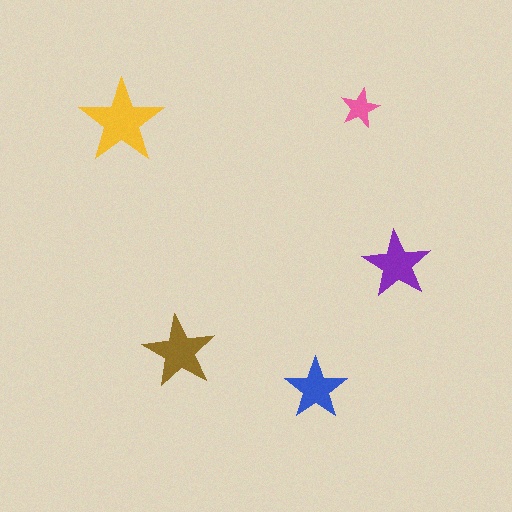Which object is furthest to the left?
The yellow star is leftmost.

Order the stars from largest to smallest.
the yellow one, the brown one, the purple one, the blue one, the pink one.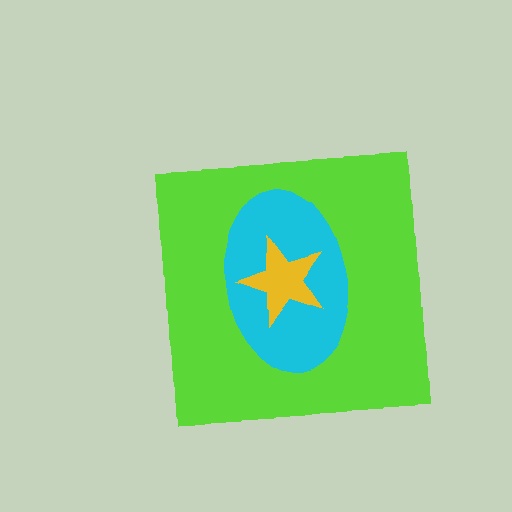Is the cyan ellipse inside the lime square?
Yes.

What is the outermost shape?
The lime square.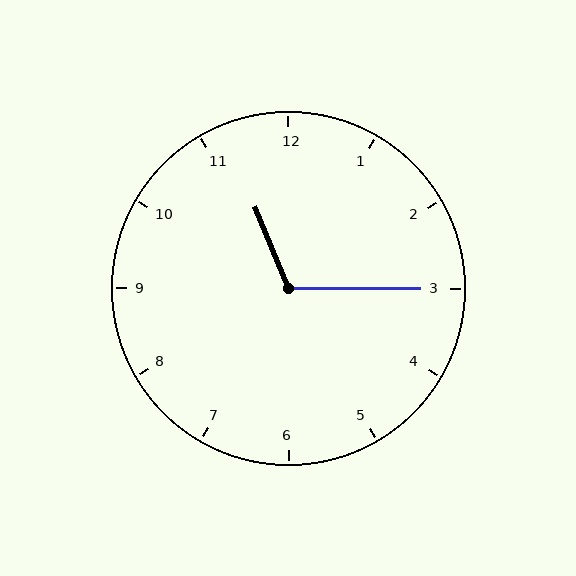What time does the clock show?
11:15.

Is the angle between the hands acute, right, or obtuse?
It is obtuse.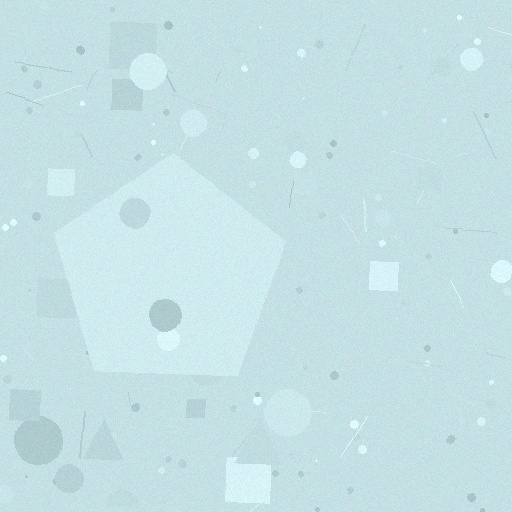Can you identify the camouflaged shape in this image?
The camouflaged shape is a pentagon.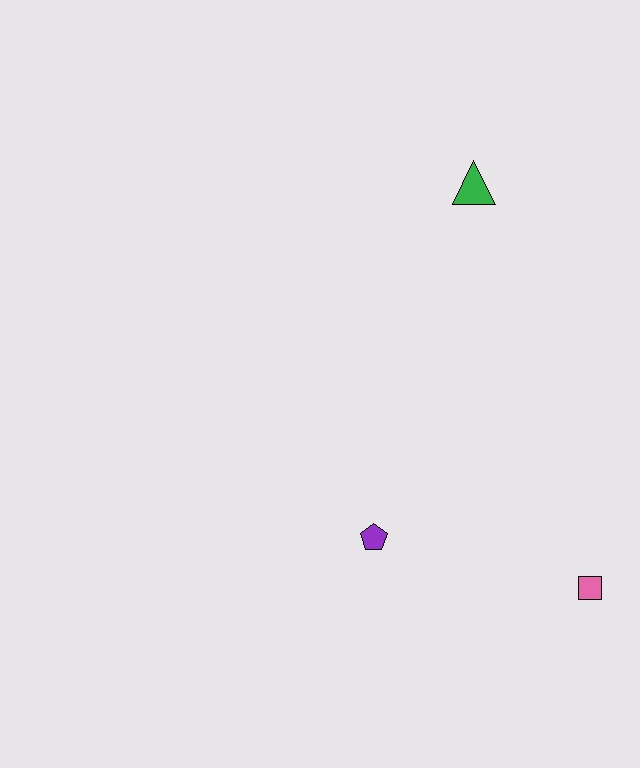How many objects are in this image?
There are 3 objects.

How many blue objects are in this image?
There are no blue objects.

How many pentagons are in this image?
There is 1 pentagon.